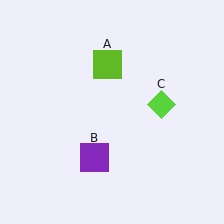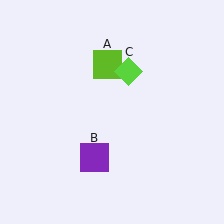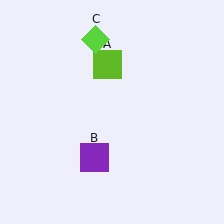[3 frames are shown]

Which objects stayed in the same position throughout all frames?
Lime square (object A) and purple square (object B) remained stationary.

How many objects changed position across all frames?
1 object changed position: lime diamond (object C).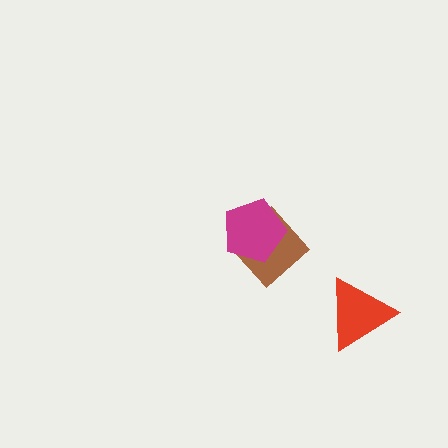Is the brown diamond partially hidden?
Yes, it is partially covered by another shape.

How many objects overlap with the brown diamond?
1 object overlaps with the brown diamond.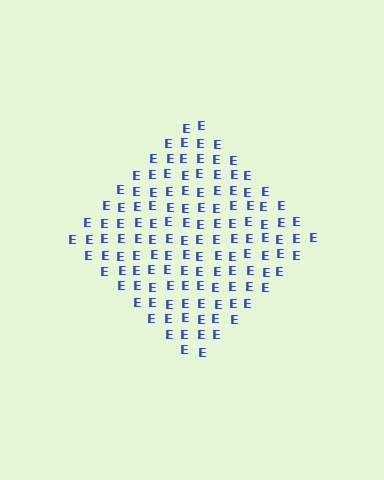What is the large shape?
The large shape is a diamond.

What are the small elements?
The small elements are letter E's.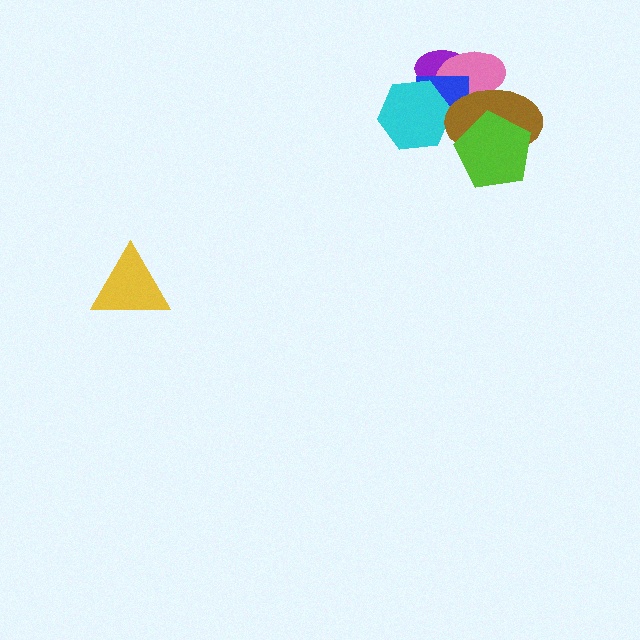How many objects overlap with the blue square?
4 objects overlap with the blue square.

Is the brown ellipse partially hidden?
Yes, it is partially covered by another shape.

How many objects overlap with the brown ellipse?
3 objects overlap with the brown ellipse.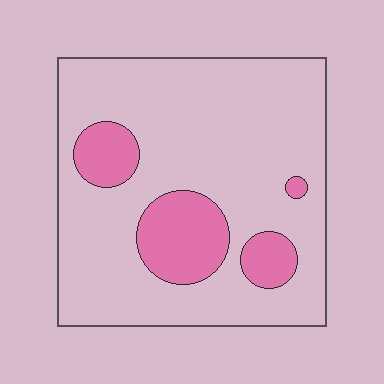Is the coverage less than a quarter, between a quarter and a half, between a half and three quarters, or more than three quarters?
Less than a quarter.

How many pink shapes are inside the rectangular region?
4.